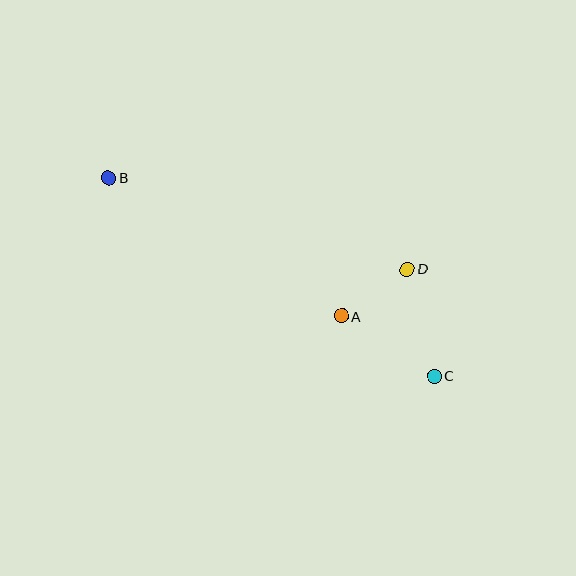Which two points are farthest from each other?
Points B and C are farthest from each other.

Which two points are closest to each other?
Points A and D are closest to each other.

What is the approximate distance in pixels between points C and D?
The distance between C and D is approximately 110 pixels.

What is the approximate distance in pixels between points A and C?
The distance between A and C is approximately 110 pixels.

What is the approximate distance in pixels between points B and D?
The distance between B and D is approximately 313 pixels.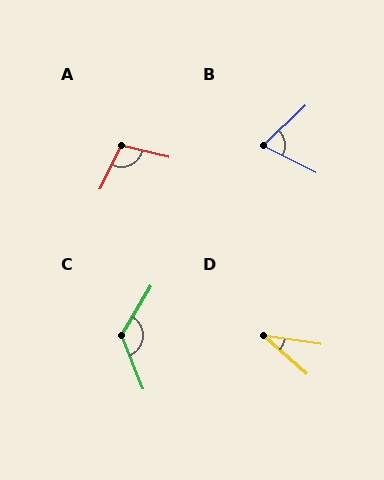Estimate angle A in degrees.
Approximately 102 degrees.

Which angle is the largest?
C, at approximately 128 degrees.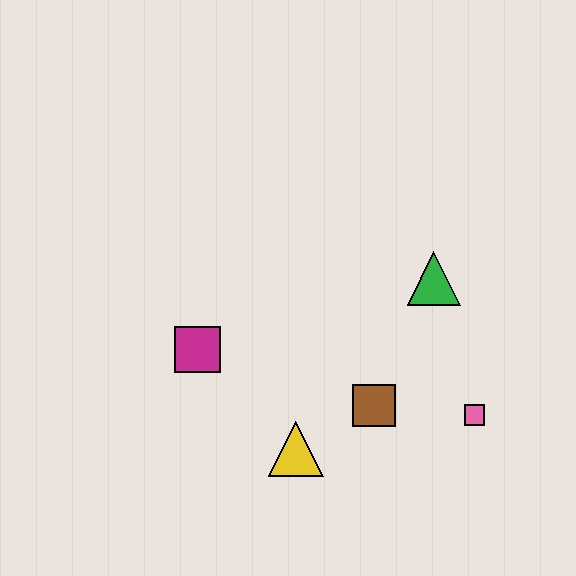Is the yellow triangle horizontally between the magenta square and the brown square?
Yes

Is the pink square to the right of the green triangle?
Yes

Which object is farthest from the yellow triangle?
The green triangle is farthest from the yellow triangle.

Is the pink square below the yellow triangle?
No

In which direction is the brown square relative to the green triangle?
The brown square is below the green triangle.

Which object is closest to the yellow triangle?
The brown square is closest to the yellow triangle.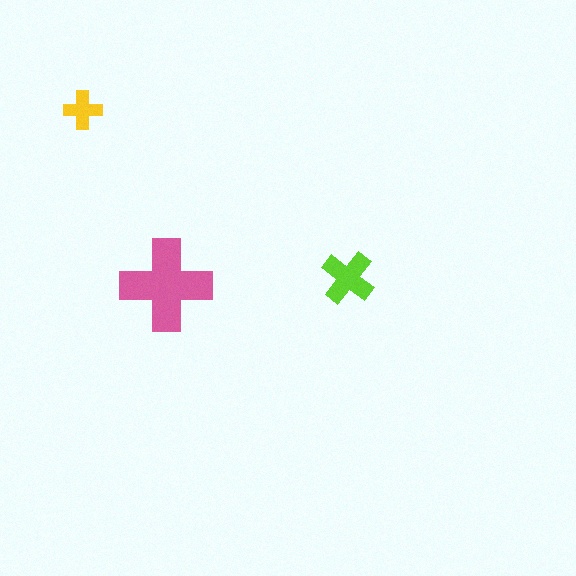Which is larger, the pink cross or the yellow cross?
The pink one.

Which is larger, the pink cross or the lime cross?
The pink one.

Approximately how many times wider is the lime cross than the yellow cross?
About 1.5 times wider.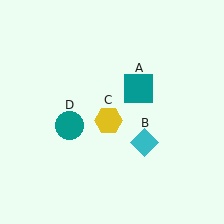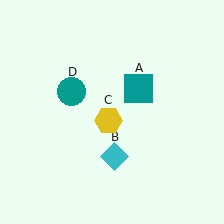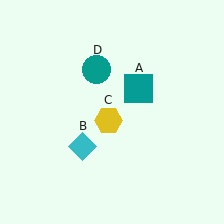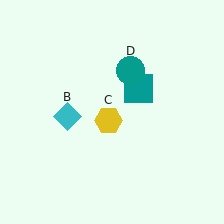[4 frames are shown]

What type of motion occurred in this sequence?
The cyan diamond (object B), teal circle (object D) rotated clockwise around the center of the scene.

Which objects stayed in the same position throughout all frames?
Teal square (object A) and yellow hexagon (object C) remained stationary.